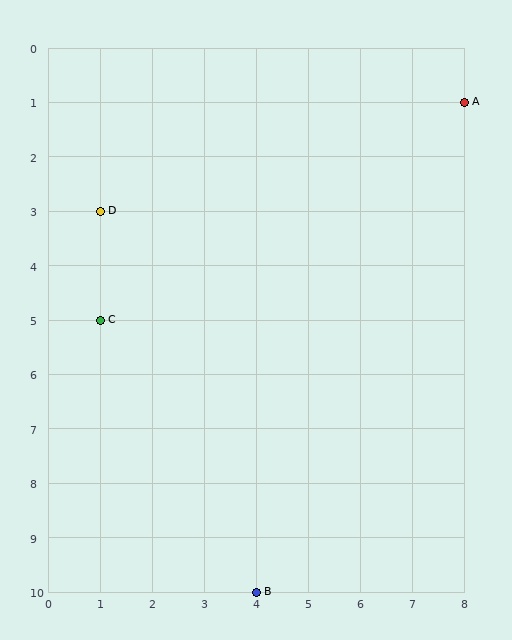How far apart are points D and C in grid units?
Points D and C are 2 rows apart.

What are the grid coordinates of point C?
Point C is at grid coordinates (1, 5).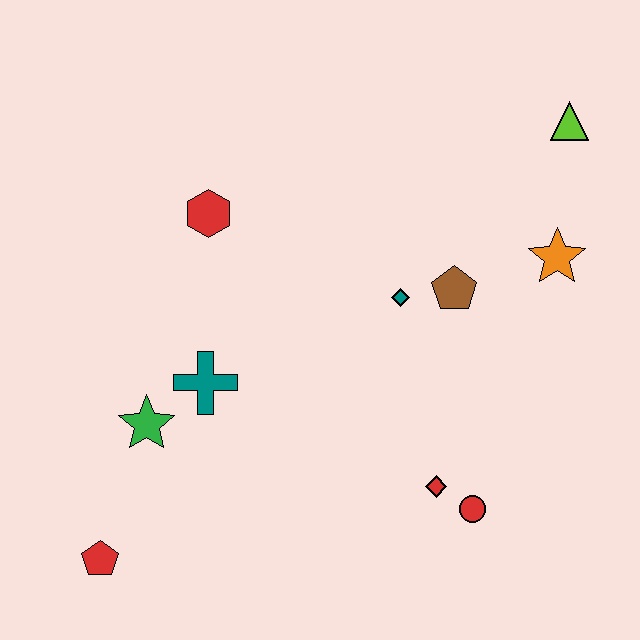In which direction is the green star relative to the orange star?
The green star is to the left of the orange star.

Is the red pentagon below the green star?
Yes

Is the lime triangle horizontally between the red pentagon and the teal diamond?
No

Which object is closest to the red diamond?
The red circle is closest to the red diamond.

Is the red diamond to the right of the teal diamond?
Yes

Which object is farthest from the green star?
The lime triangle is farthest from the green star.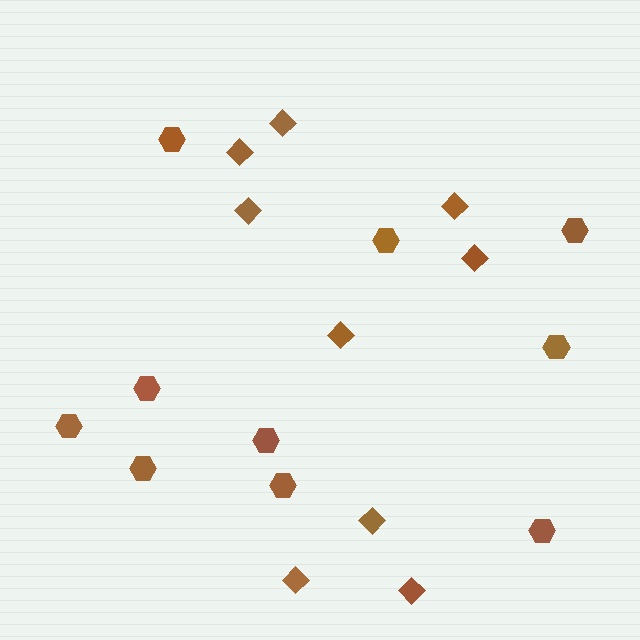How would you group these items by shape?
There are 2 groups: one group of hexagons (10) and one group of diamonds (9).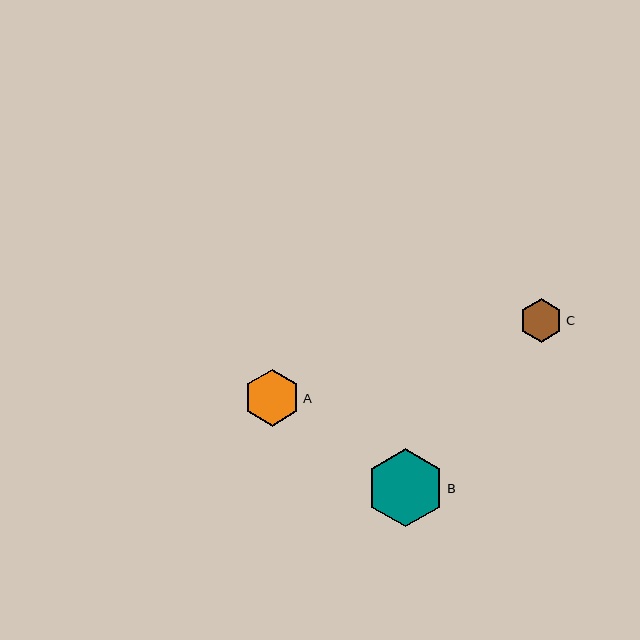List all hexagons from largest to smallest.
From largest to smallest: B, A, C.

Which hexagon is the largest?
Hexagon B is the largest with a size of approximately 78 pixels.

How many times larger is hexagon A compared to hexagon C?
Hexagon A is approximately 1.3 times the size of hexagon C.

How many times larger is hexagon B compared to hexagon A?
Hexagon B is approximately 1.4 times the size of hexagon A.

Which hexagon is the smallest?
Hexagon C is the smallest with a size of approximately 43 pixels.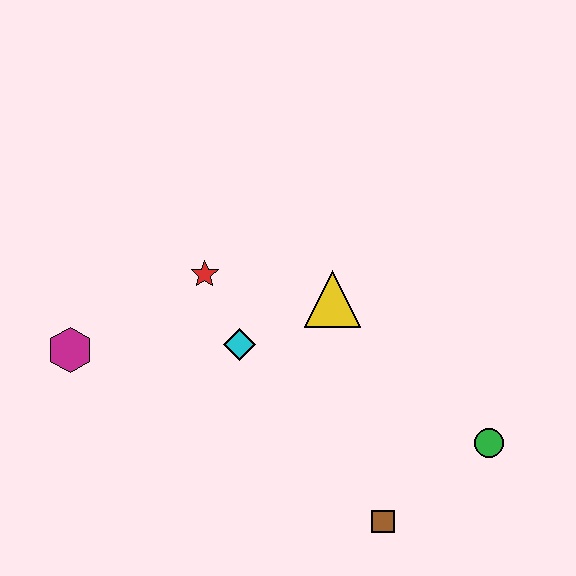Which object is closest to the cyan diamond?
The red star is closest to the cyan diamond.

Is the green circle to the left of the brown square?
No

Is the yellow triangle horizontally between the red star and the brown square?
Yes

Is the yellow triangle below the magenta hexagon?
No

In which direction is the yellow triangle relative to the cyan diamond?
The yellow triangle is to the right of the cyan diamond.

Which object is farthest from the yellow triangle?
The magenta hexagon is farthest from the yellow triangle.